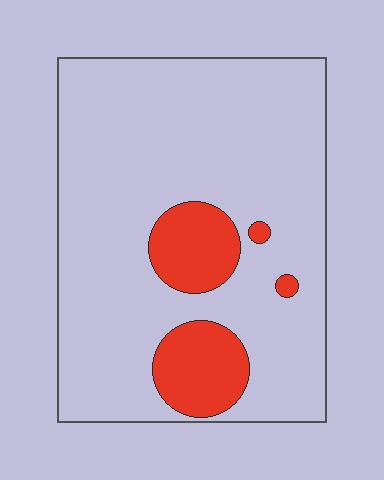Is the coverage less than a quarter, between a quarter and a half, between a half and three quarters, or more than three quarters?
Less than a quarter.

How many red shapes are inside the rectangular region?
4.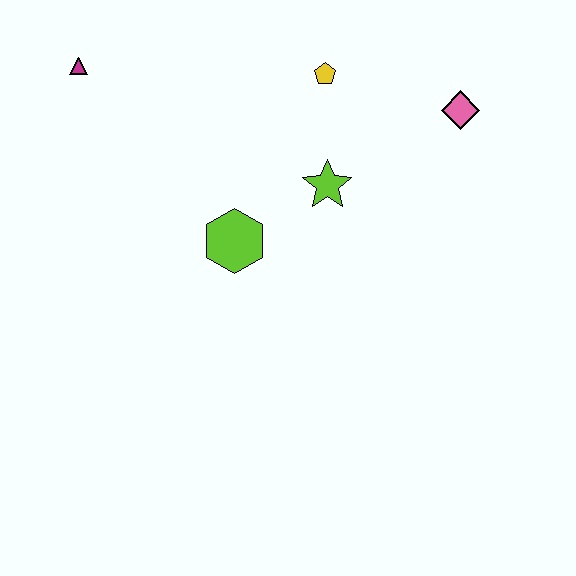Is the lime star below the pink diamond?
Yes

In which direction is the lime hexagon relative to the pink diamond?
The lime hexagon is to the left of the pink diamond.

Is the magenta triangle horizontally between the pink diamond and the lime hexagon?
No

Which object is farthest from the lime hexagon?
The pink diamond is farthest from the lime hexagon.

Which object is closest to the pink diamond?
The yellow pentagon is closest to the pink diamond.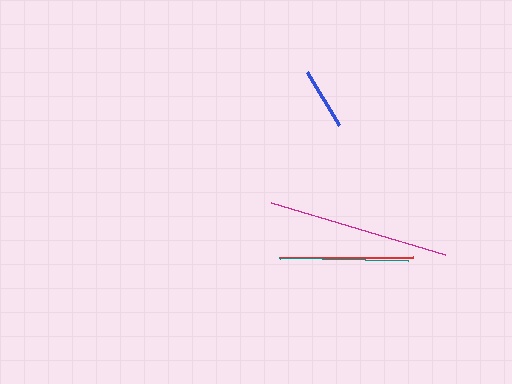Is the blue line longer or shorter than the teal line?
The teal line is longer than the blue line.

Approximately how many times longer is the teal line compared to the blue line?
The teal line is approximately 2.1 times the length of the blue line.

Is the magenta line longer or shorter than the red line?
The magenta line is longer than the red line.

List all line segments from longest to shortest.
From longest to shortest: magenta, red, teal, blue.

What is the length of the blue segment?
The blue segment is approximately 62 pixels long.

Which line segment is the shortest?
The blue line is the shortest at approximately 62 pixels.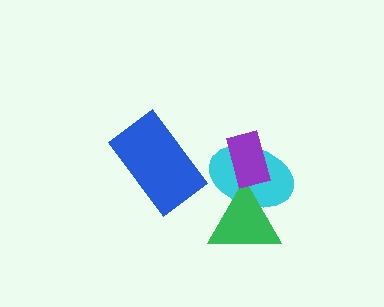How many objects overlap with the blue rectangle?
0 objects overlap with the blue rectangle.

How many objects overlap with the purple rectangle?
1 object overlaps with the purple rectangle.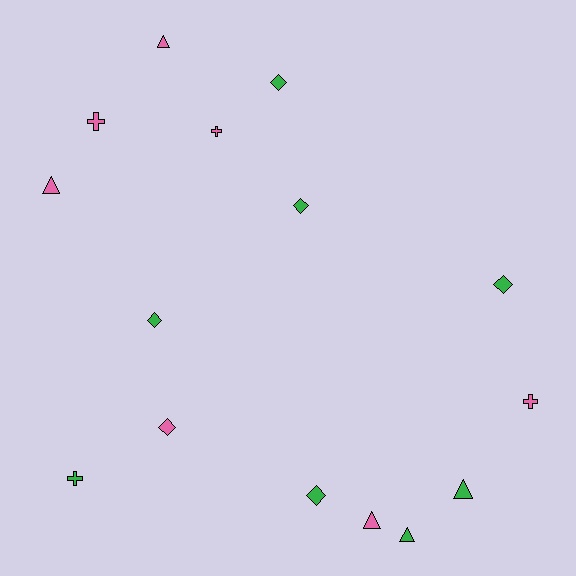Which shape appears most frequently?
Diamond, with 6 objects.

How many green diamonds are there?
There are 5 green diamonds.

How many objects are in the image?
There are 15 objects.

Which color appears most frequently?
Green, with 8 objects.